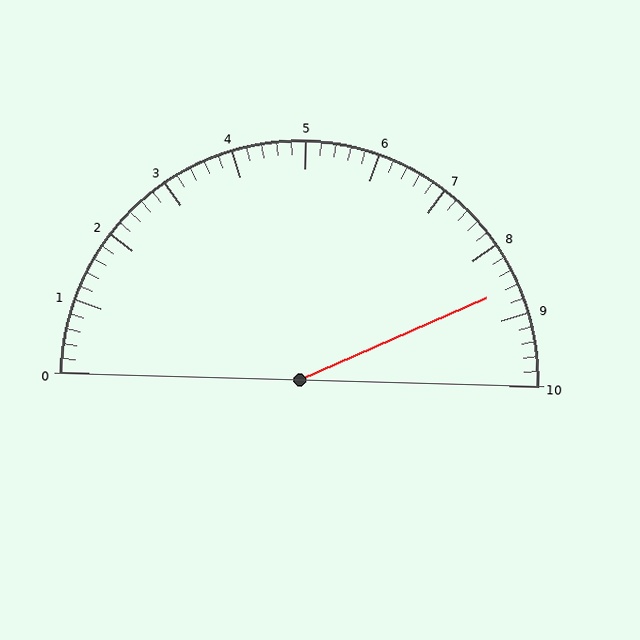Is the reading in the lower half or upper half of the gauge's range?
The reading is in the upper half of the range (0 to 10).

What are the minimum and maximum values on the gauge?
The gauge ranges from 0 to 10.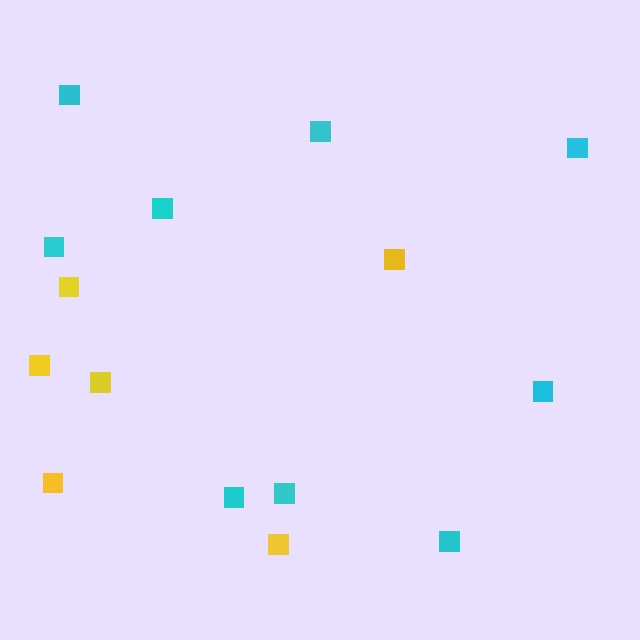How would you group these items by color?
There are 2 groups: one group of cyan squares (9) and one group of yellow squares (6).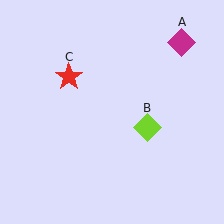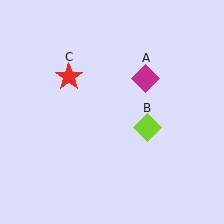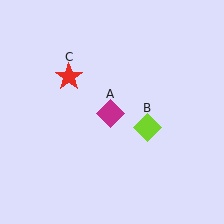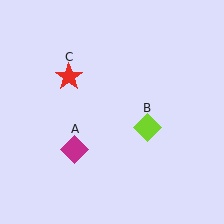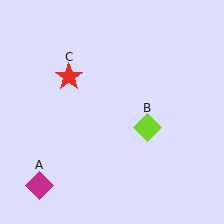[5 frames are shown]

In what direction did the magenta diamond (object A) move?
The magenta diamond (object A) moved down and to the left.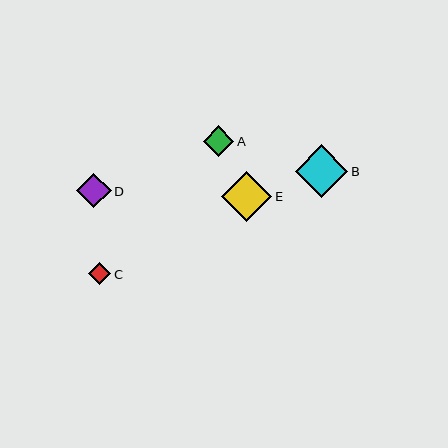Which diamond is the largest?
Diamond B is the largest with a size of approximately 52 pixels.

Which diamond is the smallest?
Diamond C is the smallest with a size of approximately 22 pixels.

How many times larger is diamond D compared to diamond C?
Diamond D is approximately 1.6 times the size of diamond C.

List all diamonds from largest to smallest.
From largest to smallest: B, E, D, A, C.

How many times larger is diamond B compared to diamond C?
Diamond B is approximately 2.4 times the size of diamond C.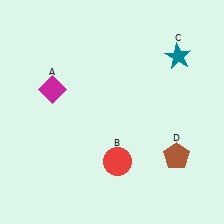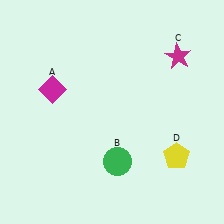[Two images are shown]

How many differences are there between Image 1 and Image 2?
There are 3 differences between the two images.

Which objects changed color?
B changed from red to green. C changed from teal to magenta. D changed from brown to yellow.